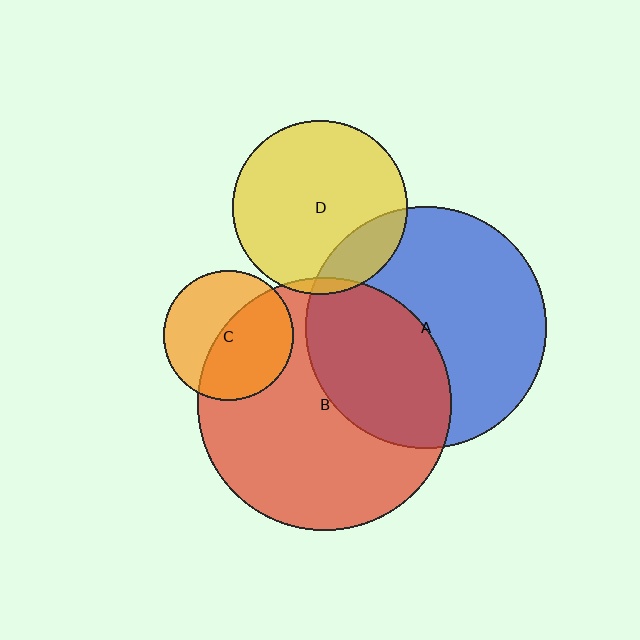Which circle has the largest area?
Circle B (red).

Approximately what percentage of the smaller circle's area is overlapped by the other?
Approximately 40%.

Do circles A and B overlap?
Yes.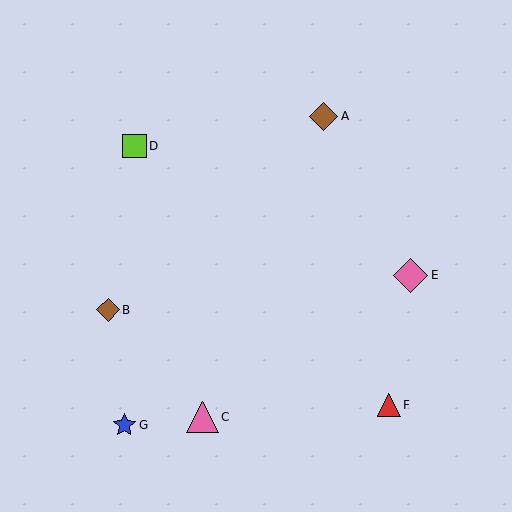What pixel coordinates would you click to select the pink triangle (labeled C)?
Click at (202, 417) to select the pink triangle C.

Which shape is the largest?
The pink diamond (labeled E) is the largest.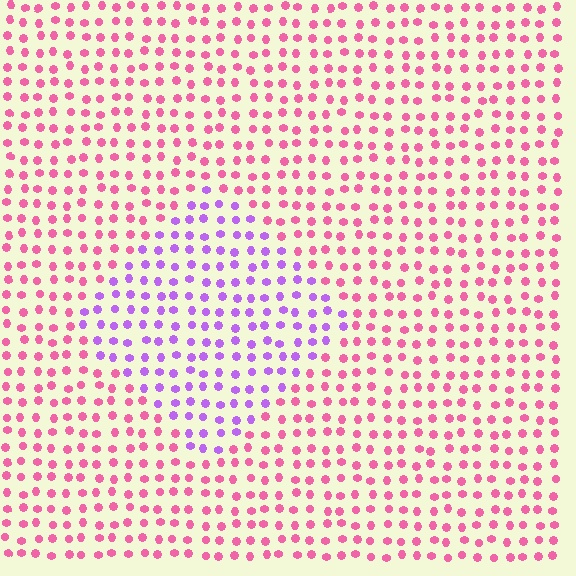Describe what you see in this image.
The image is filled with small pink elements in a uniform arrangement. A diamond-shaped region is visible where the elements are tinted to a slightly different hue, forming a subtle color boundary.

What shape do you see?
I see a diamond.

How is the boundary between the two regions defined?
The boundary is defined purely by a slight shift in hue (about 53 degrees). Spacing, size, and orientation are identical on both sides.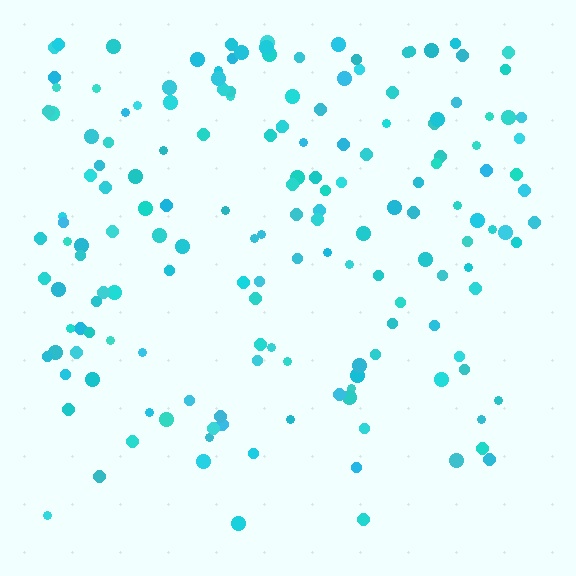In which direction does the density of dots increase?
From bottom to top, with the top side densest.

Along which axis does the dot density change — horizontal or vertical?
Vertical.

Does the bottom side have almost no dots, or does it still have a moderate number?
Still a moderate number, just noticeably fewer than the top.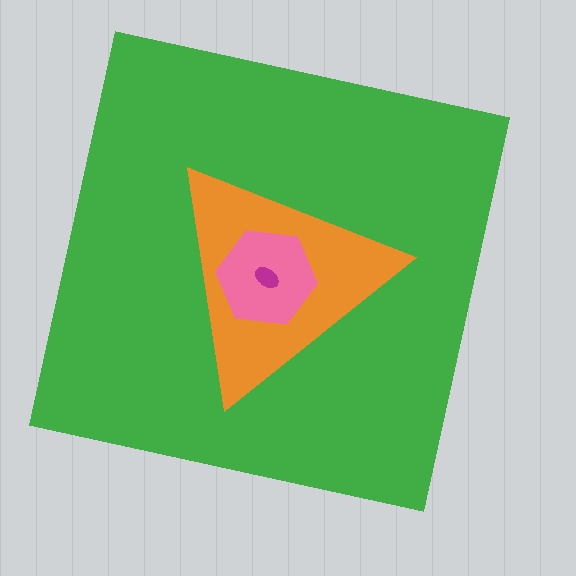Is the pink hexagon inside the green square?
Yes.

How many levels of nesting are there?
4.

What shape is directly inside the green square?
The orange triangle.